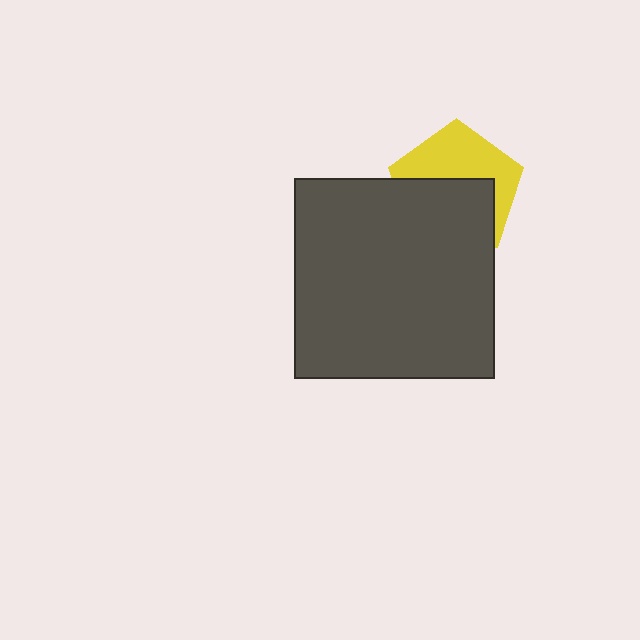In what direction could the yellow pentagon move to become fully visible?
The yellow pentagon could move up. That would shift it out from behind the dark gray square entirely.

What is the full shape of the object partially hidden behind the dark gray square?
The partially hidden object is a yellow pentagon.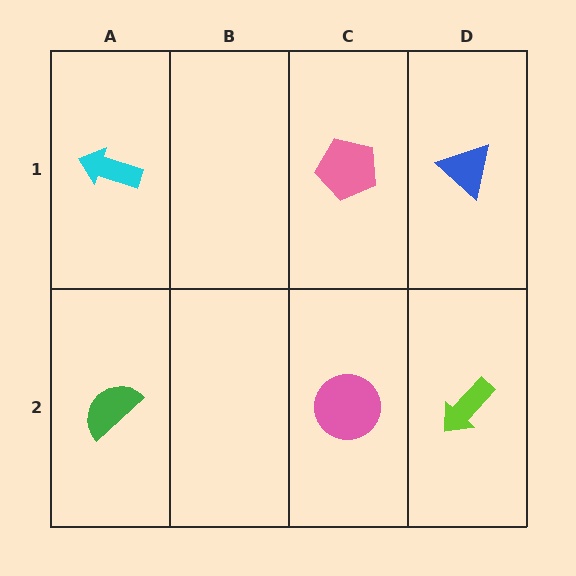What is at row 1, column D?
A blue triangle.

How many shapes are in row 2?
3 shapes.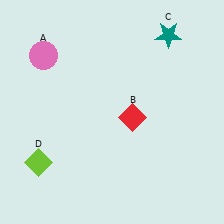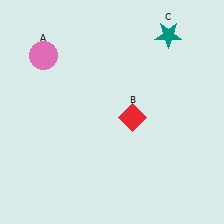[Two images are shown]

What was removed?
The lime diamond (D) was removed in Image 2.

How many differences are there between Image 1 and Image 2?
There is 1 difference between the two images.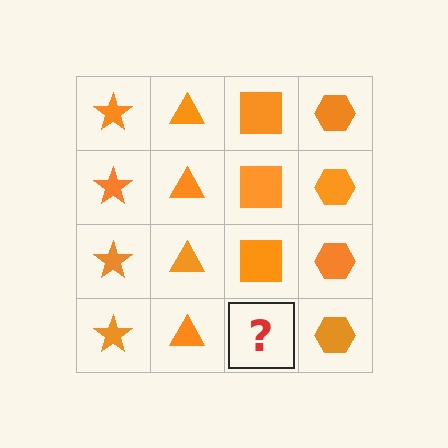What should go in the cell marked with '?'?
The missing cell should contain an orange square.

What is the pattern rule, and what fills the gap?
The rule is that each column has a consistent shape. The gap should be filled with an orange square.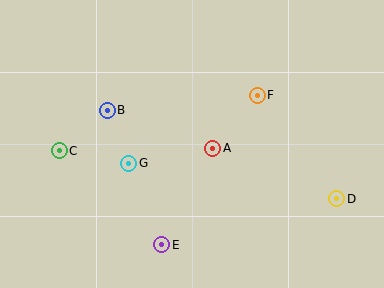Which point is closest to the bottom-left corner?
Point C is closest to the bottom-left corner.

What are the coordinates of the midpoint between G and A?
The midpoint between G and A is at (171, 156).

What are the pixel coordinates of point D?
Point D is at (337, 199).